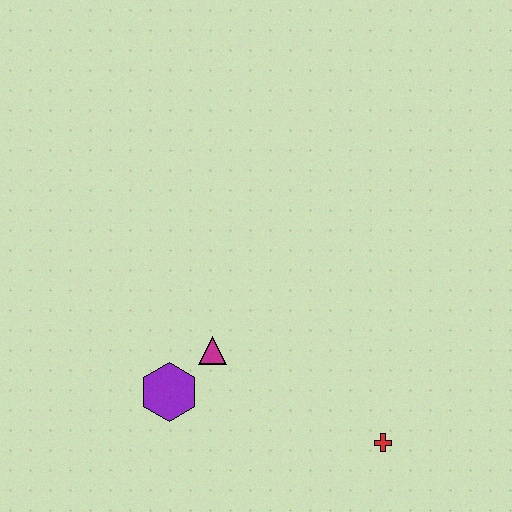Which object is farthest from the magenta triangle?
The red cross is farthest from the magenta triangle.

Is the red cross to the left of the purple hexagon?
No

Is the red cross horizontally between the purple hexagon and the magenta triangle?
No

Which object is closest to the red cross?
The magenta triangle is closest to the red cross.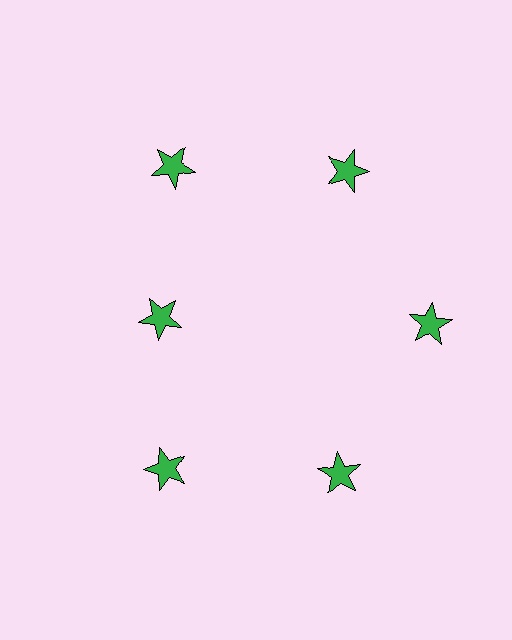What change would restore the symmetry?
The symmetry would be restored by moving it outward, back onto the ring so that all 6 stars sit at equal angles and equal distance from the center.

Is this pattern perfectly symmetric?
No. The 6 green stars are arranged in a ring, but one element near the 9 o'clock position is pulled inward toward the center, breaking the 6-fold rotational symmetry.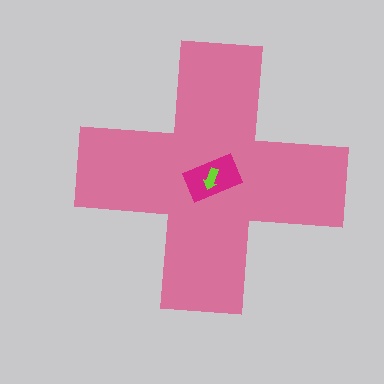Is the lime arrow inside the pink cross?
Yes.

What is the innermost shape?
The lime arrow.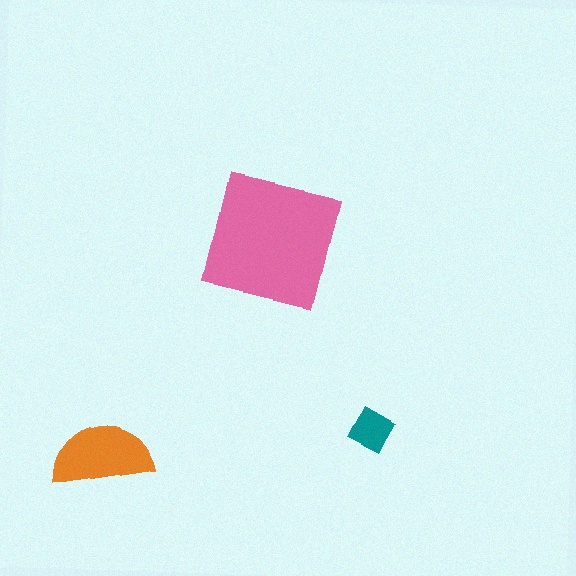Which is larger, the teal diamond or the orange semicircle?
The orange semicircle.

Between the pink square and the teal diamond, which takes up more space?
The pink square.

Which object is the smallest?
The teal diamond.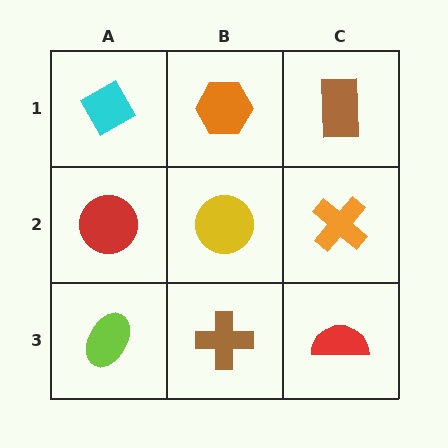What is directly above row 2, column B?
An orange hexagon.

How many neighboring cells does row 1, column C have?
2.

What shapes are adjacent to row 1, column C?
An orange cross (row 2, column C), an orange hexagon (row 1, column B).